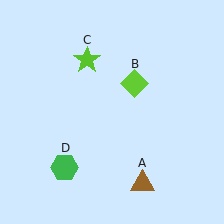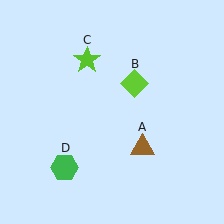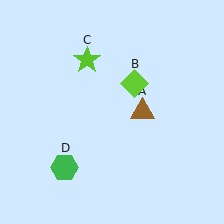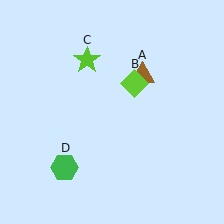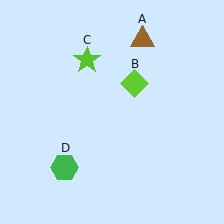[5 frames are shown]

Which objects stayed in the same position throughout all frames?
Lime diamond (object B) and lime star (object C) and green hexagon (object D) remained stationary.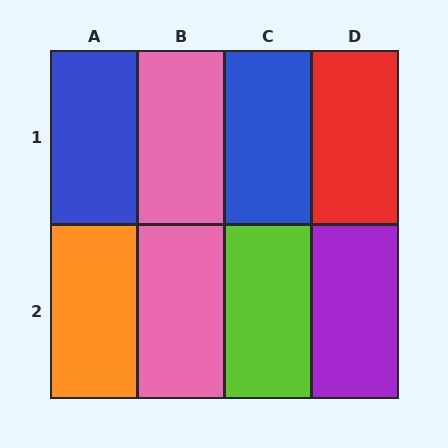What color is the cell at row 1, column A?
Blue.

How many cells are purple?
1 cell is purple.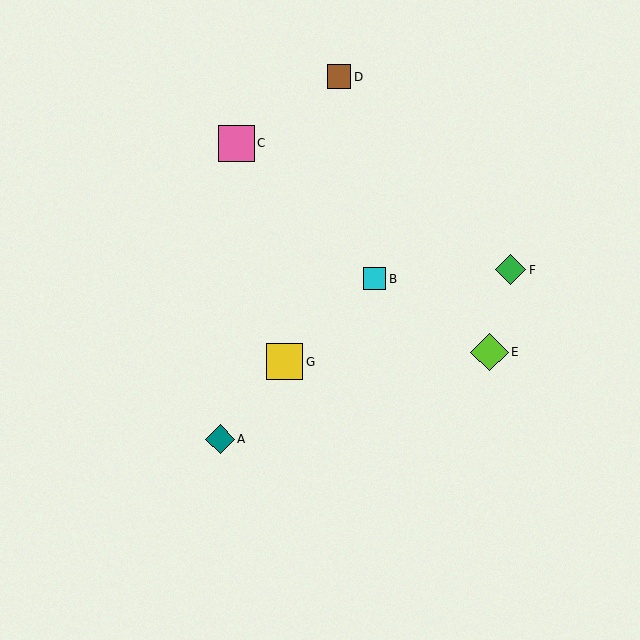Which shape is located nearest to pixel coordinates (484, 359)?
The lime diamond (labeled E) at (490, 352) is nearest to that location.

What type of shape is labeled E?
Shape E is a lime diamond.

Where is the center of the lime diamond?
The center of the lime diamond is at (490, 352).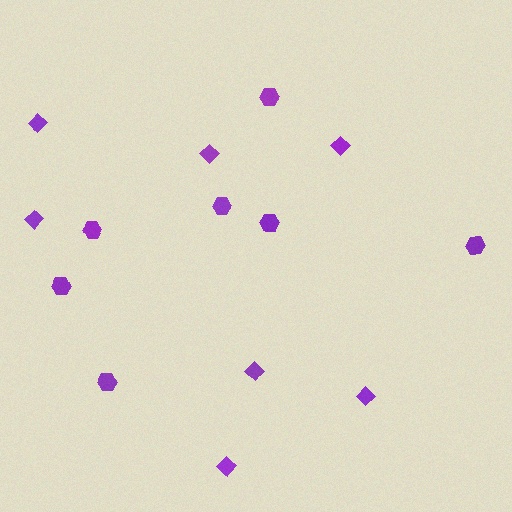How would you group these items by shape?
There are 2 groups: one group of hexagons (7) and one group of diamonds (7).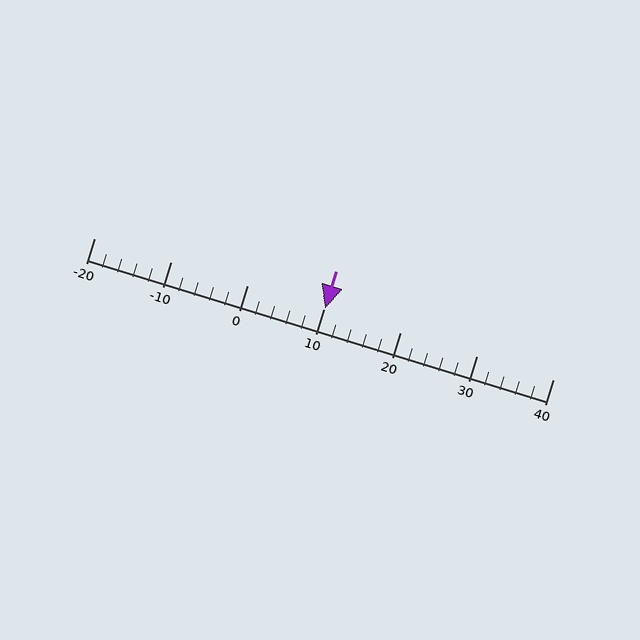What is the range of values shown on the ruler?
The ruler shows values from -20 to 40.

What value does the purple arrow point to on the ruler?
The purple arrow points to approximately 10.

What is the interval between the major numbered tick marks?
The major tick marks are spaced 10 units apart.